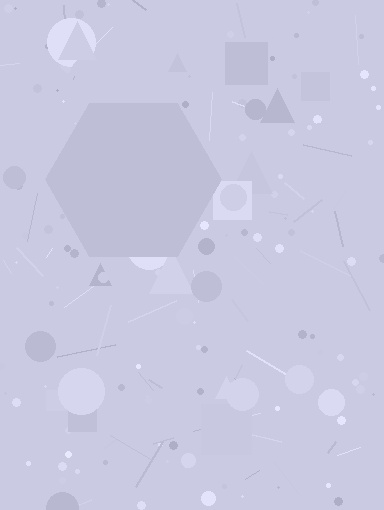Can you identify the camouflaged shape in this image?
The camouflaged shape is a hexagon.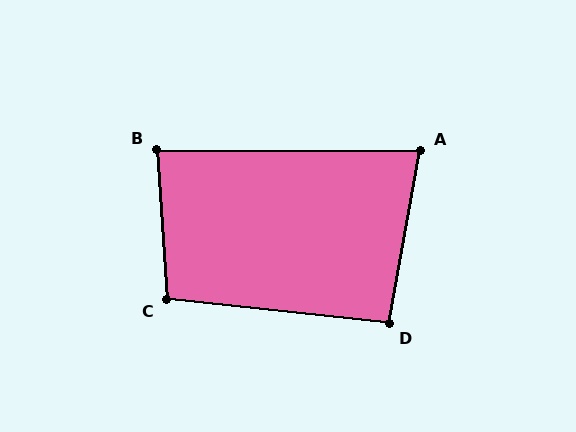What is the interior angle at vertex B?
Approximately 86 degrees (approximately right).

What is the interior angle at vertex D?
Approximately 94 degrees (approximately right).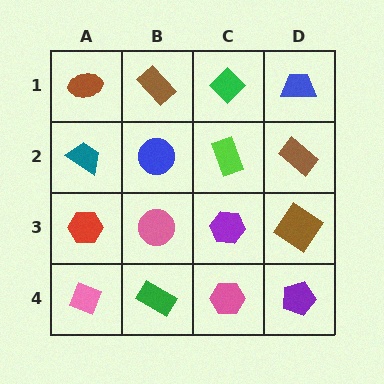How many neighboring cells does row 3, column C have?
4.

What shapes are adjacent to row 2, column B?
A brown rectangle (row 1, column B), a pink circle (row 3, column B), a teal trapezoid (row 2, column A), a lime rectangle (row 2, column C).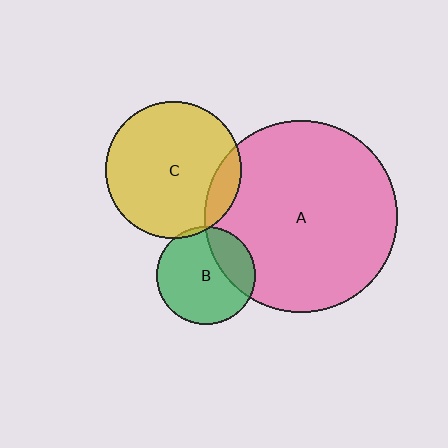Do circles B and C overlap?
Yes.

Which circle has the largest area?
Circle A (pink).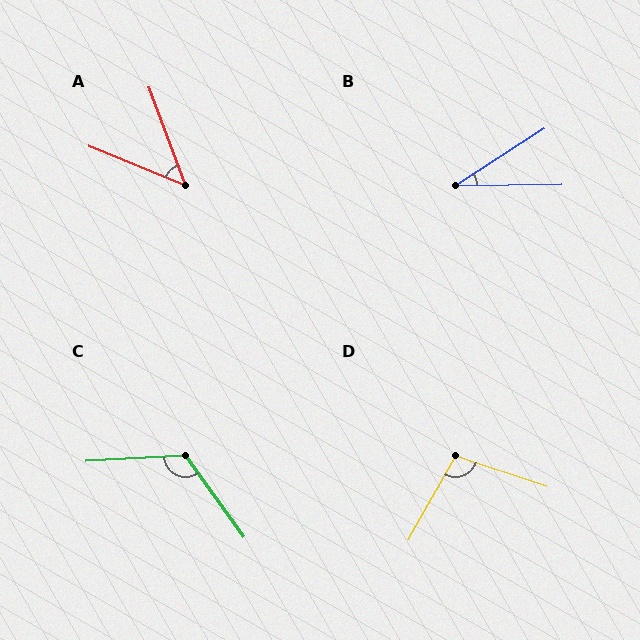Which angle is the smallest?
B, at approximately 32 degrees.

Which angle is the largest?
C, at approximately 122 degrees.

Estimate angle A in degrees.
Approximately 47 degrees.